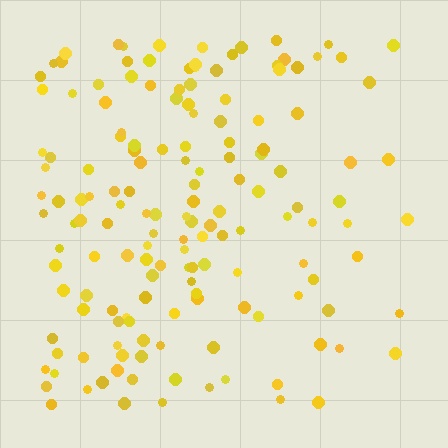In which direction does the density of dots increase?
From right to left, with the left side densest.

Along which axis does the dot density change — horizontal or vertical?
Horizontal.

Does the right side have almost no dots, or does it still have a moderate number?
Still a moderate number, just noticeably fewer than the left.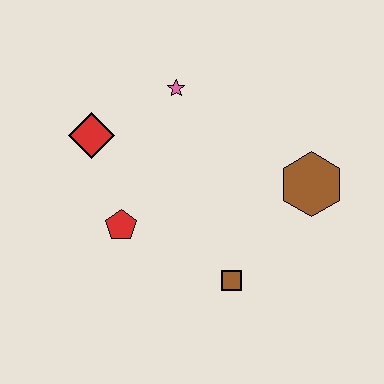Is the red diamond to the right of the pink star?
No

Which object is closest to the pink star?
The red diamond is closest to the pink star.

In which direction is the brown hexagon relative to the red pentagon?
The brown hexagon is to the right of the red pentagon.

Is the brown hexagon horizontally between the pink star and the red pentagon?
No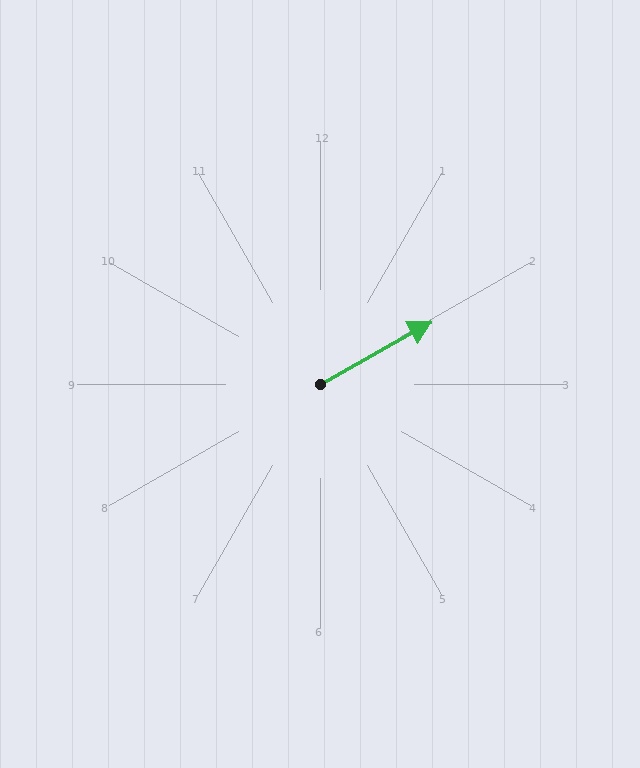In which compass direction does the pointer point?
Northeast.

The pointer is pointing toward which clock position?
Roughly 2 o'clock.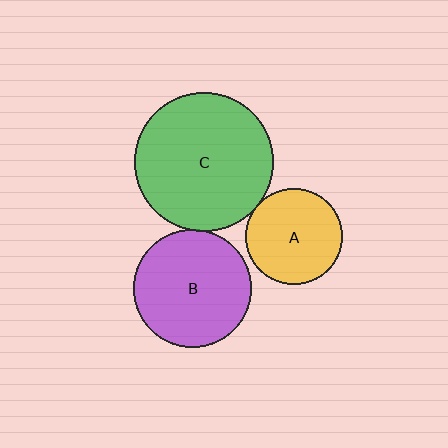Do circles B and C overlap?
Yes.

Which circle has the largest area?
Circle C (green).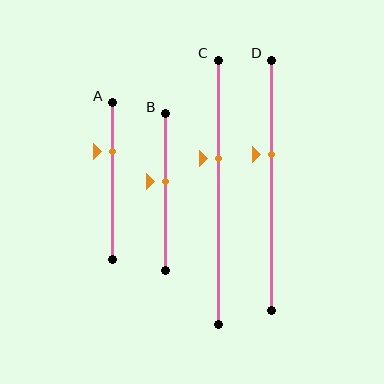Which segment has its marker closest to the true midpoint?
Segment B has its marker closest to the true midpoint.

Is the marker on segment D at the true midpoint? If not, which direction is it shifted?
No, the marker on segment D is shifted upward by about 12% of the segment length.